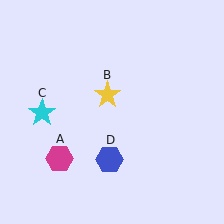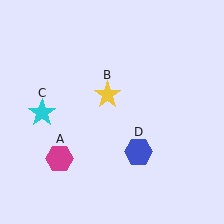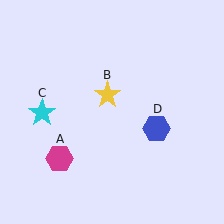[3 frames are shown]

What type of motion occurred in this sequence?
The blue hexagon (object D) rotated counterclockwise around the center of the scene.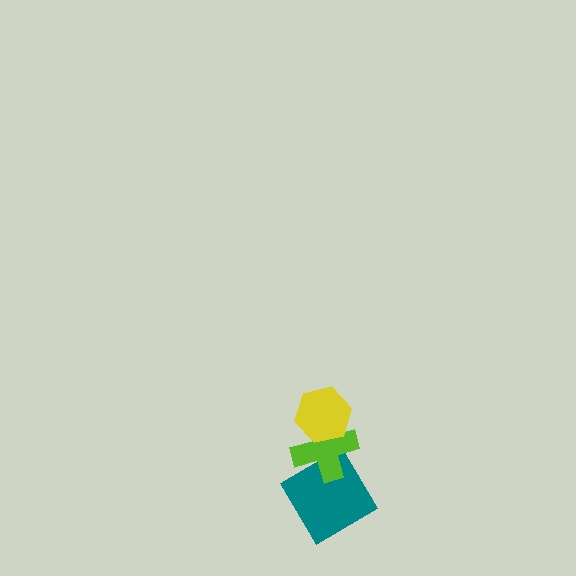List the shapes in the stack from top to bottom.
From top to bottom: the yellow hexagon, the lime cross, the teal diamond.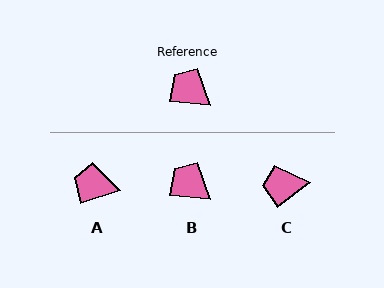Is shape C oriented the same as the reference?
No, it is off by about 44 degrees.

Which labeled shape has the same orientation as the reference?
B.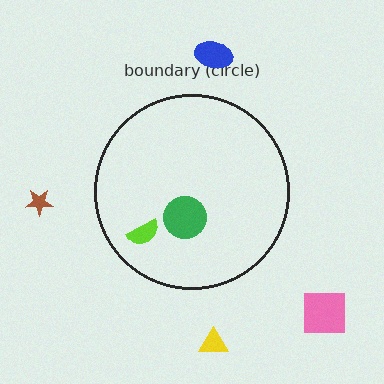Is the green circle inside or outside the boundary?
Inside.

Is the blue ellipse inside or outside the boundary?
Outside.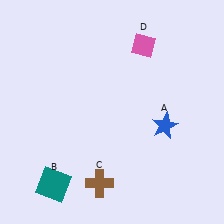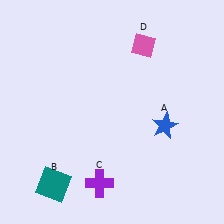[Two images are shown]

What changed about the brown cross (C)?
In Image 1, C is brown. In Image 2, it changed to purple.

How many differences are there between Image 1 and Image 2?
There is 1 difference between the two images.